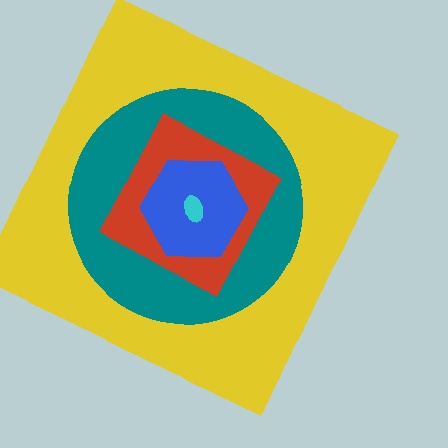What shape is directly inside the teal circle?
The red diamond.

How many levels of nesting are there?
5.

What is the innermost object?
The cyan ellipse.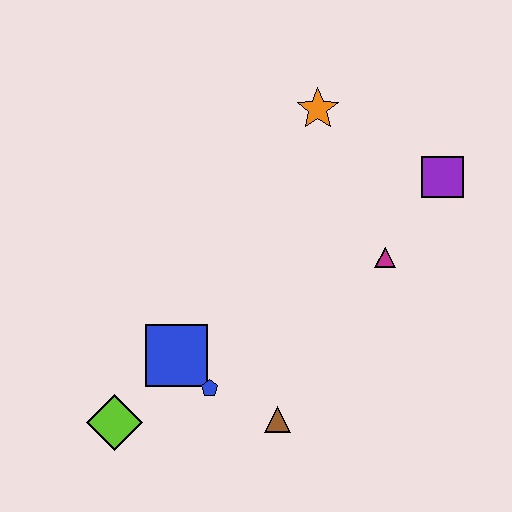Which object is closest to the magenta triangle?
The purple square is closest to the magenta triangle.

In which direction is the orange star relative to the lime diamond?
The orange star is above the lime diamond.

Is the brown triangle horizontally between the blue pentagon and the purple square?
Yes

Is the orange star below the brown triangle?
No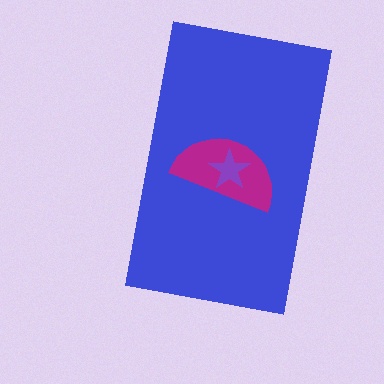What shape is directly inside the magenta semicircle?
The purple star.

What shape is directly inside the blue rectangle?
The magenta semicircle.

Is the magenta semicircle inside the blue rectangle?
Yes.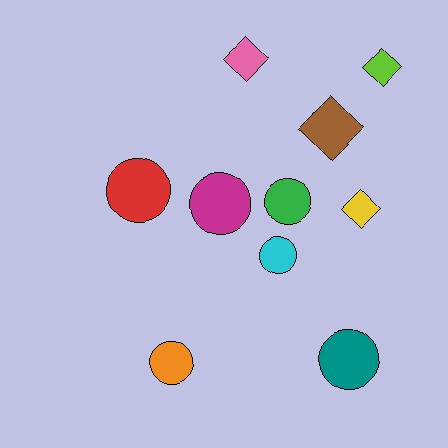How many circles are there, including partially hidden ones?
There are 6 circles.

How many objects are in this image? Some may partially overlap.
There are 10 objects.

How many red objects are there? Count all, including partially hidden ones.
There is 1 red object.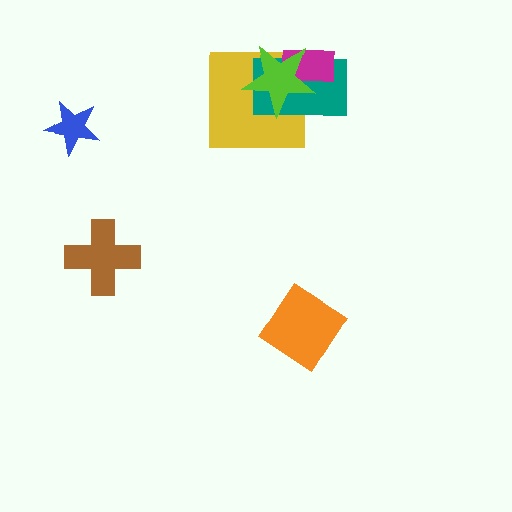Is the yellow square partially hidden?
Yes, it is partially covered by another shape.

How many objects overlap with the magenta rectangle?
3 objects overlap with the magenta rectangle.